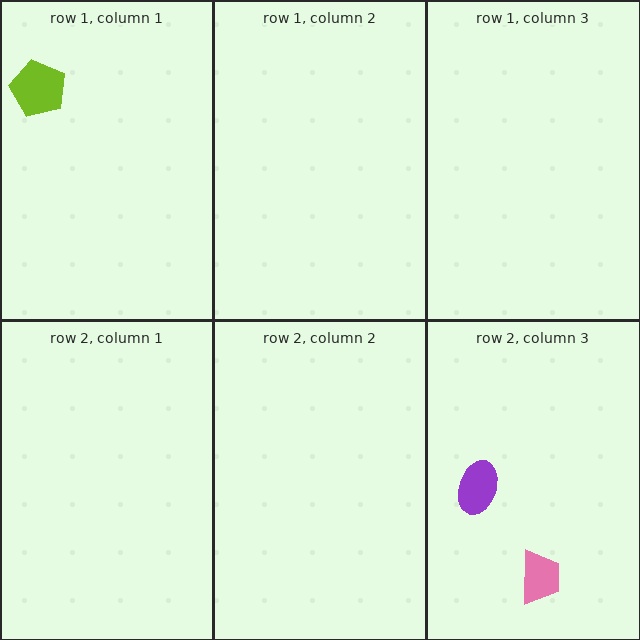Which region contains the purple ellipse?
The row 2, column 3 region.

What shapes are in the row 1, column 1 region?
The lime pentagon.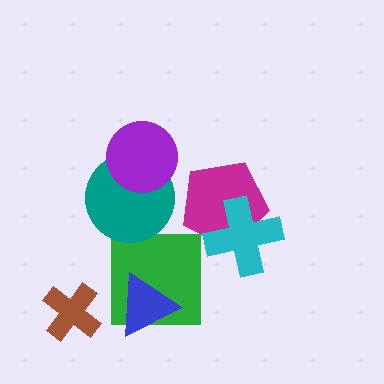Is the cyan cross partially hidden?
No, no other shape covers it.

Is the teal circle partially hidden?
Yes, it is partially covered by another shape.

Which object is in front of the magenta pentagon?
The cyan cross is in front of the magenta pentagon.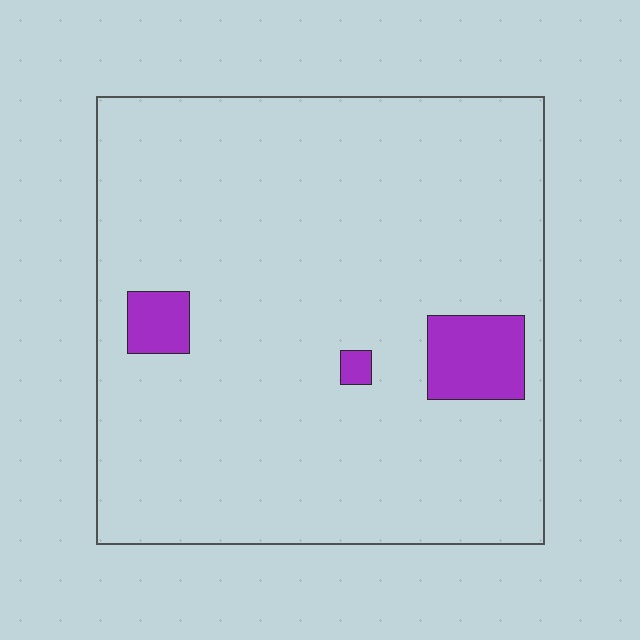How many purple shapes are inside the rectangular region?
3.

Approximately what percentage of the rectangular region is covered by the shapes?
Approximately 5%.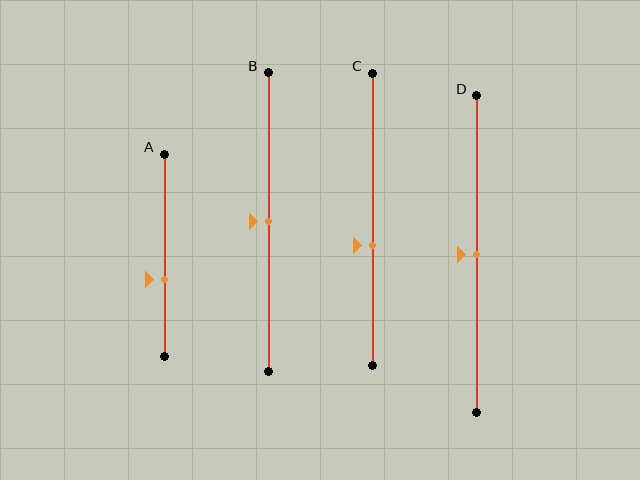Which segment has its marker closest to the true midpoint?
Segment B has its marker closest to the true midpoint.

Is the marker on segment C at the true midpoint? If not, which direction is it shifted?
No, the marker on segment C is shifted downward by about 9% of the segment length.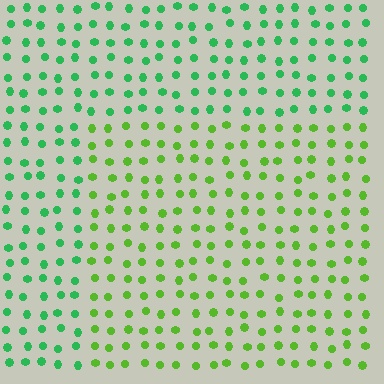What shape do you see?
I see a rectangle.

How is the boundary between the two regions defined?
The boundary is defined purely by a slight shift in hue (about 37 degrees). Spacing, size, and orientation are identical on both sides.